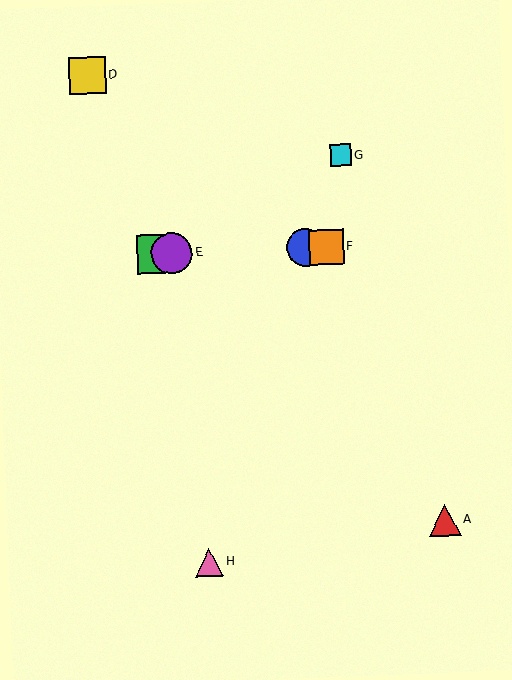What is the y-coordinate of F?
Object F is at y≈247.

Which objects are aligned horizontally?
Objects B, C, E, F are aligned horizontally.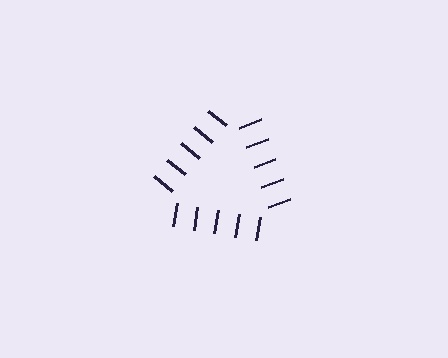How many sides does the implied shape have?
3 sides — the line-ends trace a triangle.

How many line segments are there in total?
15 — 5 along each of the 3 edges.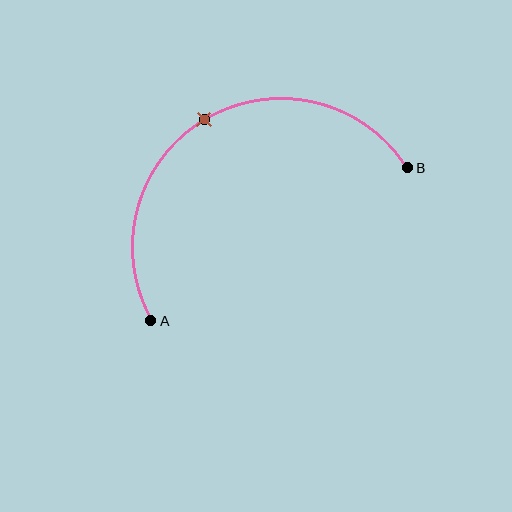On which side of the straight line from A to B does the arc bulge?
The arc bulges above the straight line connecting A and B.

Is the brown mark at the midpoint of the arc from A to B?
Yes. The brown mark lies on the arc at equal arc-length from both A and B — it is the arc midpoint.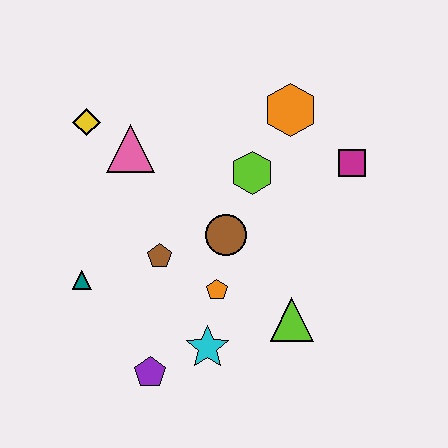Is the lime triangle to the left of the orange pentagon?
No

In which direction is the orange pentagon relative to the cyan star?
The orange pentagon is above the cyan star.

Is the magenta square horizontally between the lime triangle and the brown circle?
No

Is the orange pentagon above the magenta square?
No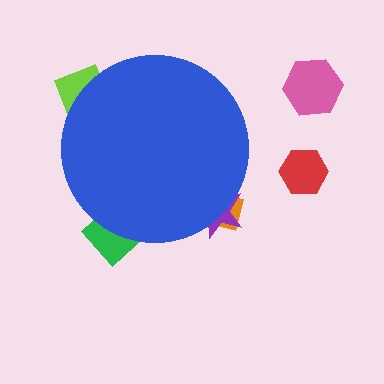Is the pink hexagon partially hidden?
No, the pink hexagon is fully visible.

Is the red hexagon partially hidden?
No, the red hexagon is fully visible.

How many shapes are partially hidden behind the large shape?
4 shapes are partially hidden.